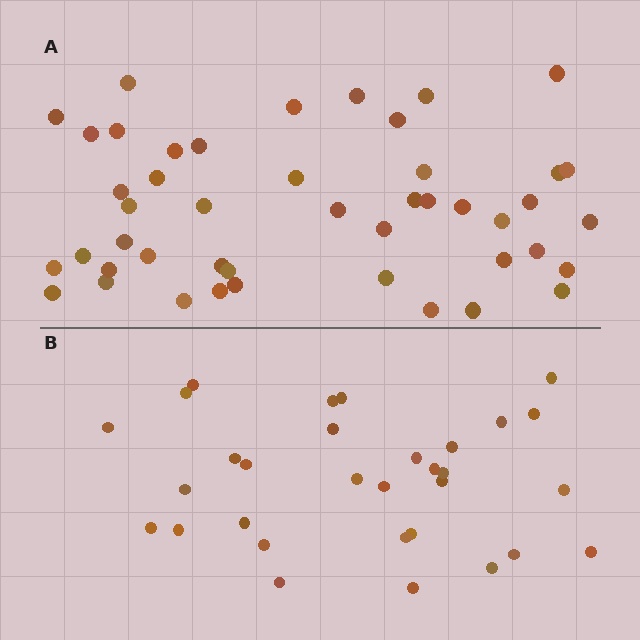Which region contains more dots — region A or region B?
Region A (the top region) has more dots.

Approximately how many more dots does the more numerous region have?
Region A has approximately 15 more dots than region B.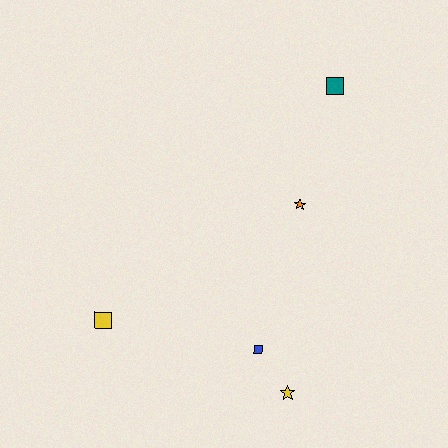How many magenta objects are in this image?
There are no magenta objects.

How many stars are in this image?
There are 2 stars.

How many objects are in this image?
There are 5 objects.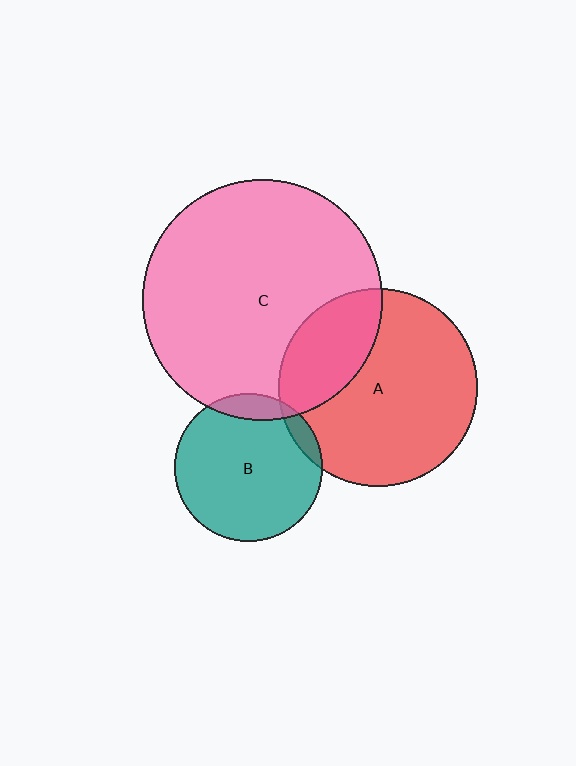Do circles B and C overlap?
Yes.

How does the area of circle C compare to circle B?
Approximately 2.6 times.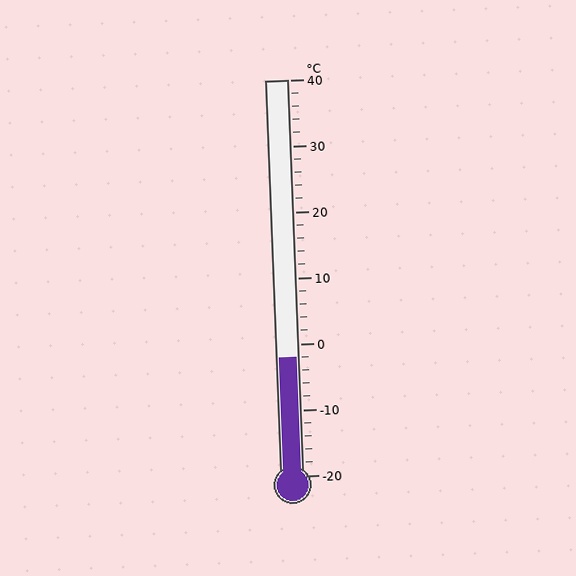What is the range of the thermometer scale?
The thermometer scale ranges from -20°C to 40°C.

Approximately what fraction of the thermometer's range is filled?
The thermometer is filled to approximately 30% of its range.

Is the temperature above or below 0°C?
The temperature is below 0°C.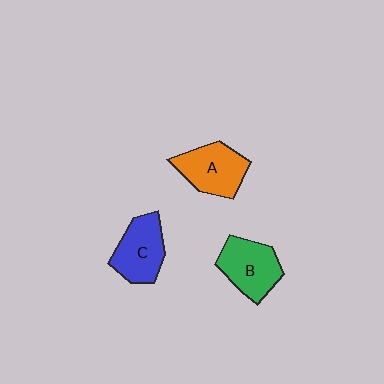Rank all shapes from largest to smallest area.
From largest to smallest: B (green), A (orange), C (blue).